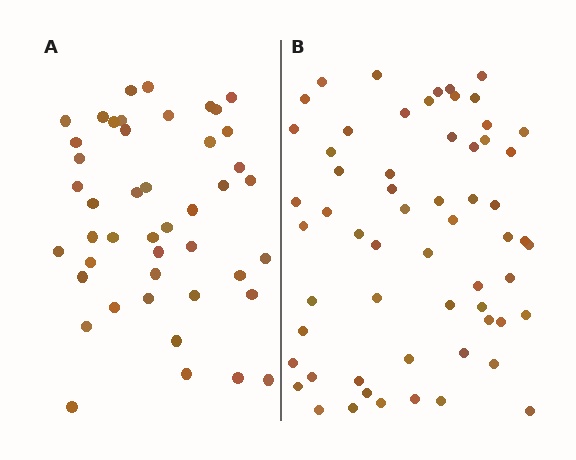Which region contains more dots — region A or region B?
Region B (the right region) has more dots.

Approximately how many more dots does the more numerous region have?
Region B has approximately 15 more dots than region A.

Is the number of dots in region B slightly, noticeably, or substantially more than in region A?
Region B has noticeably more, but not dramatically so. The ratio is roughly 1.3 to 1.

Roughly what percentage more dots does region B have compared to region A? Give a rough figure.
About 35% more.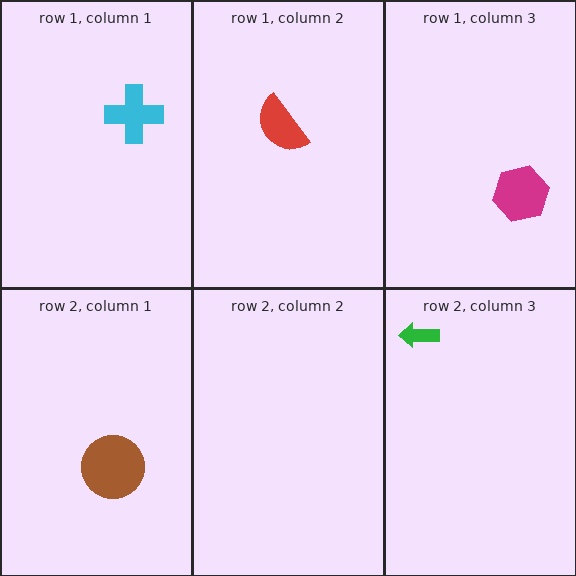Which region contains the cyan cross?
The row 1, column 1 region.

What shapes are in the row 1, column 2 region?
The red semicircle.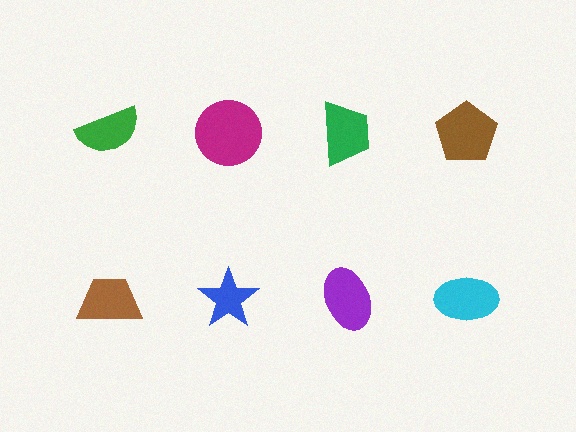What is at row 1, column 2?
A magenta circle.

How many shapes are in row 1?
4 shapes.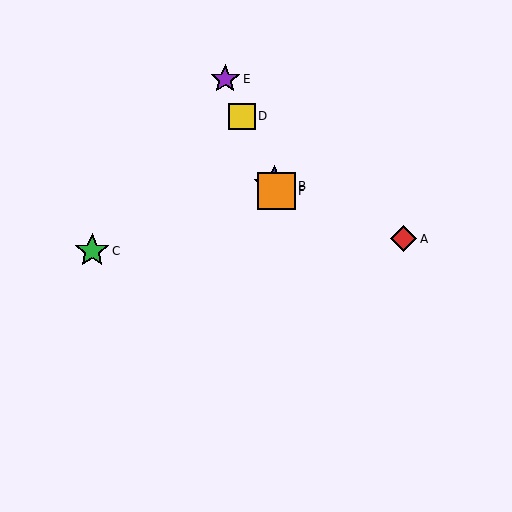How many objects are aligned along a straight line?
4 objects (B, D, E, F) are aligned along a straight line.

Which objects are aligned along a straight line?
Objects B, D, E, F are aligned along a straight line.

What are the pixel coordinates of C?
Object C is at (92, 251).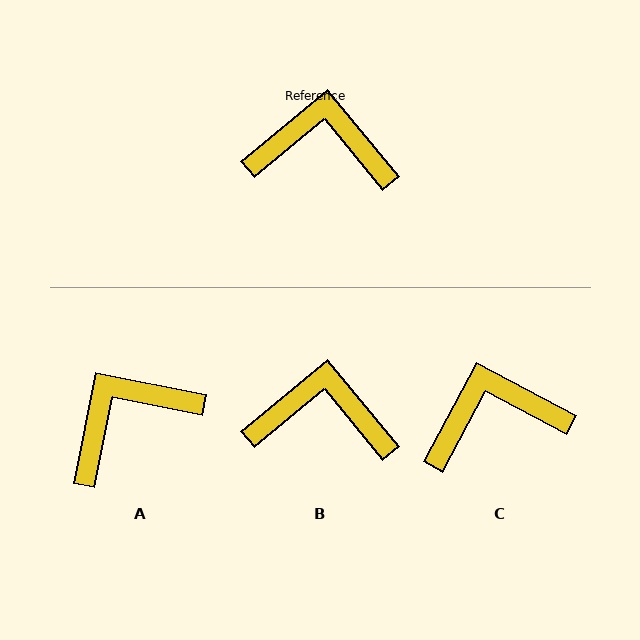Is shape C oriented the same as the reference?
No, it is off by about 22 degrees.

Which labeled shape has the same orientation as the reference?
B.